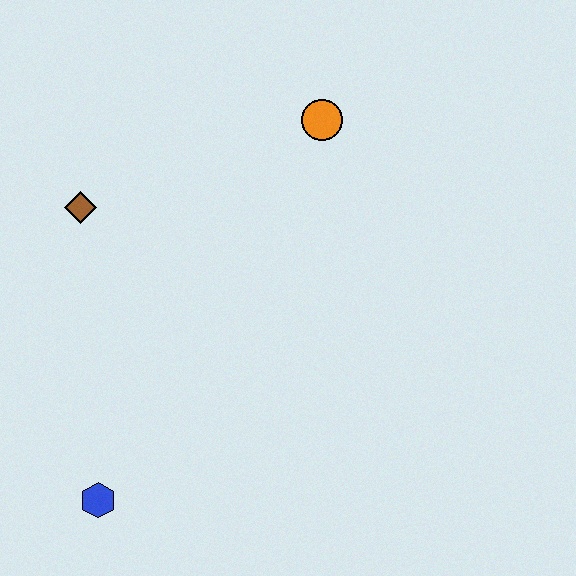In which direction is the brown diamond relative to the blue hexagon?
The brown diamond is above the blue hexagon.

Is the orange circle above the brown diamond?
Yes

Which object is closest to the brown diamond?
The orange circle is closest to the brown diamond.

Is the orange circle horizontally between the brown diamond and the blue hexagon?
No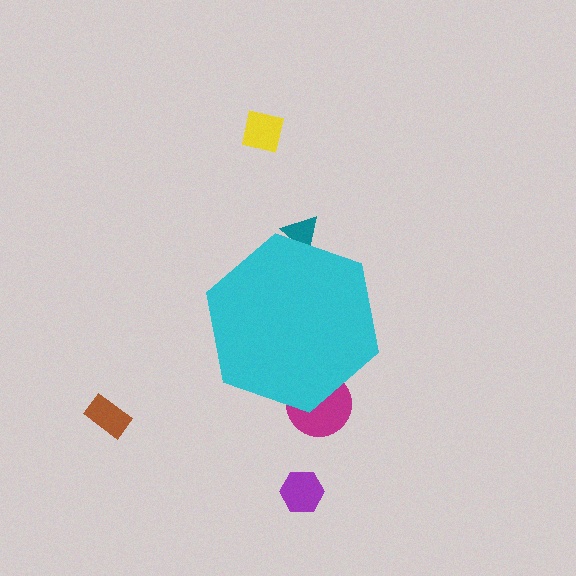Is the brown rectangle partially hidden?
No, the brown rectangle is fully visible.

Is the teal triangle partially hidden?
Yes, the teal triangle is partially hidden behind the cyan hexagon.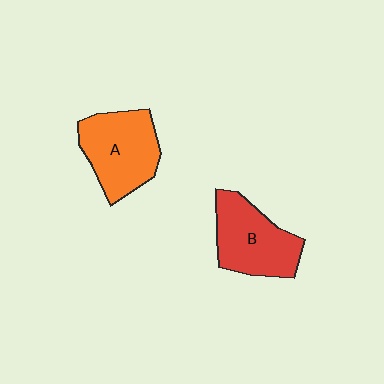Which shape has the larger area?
Shape A (orange).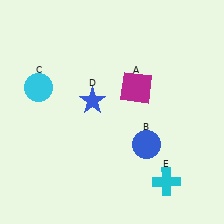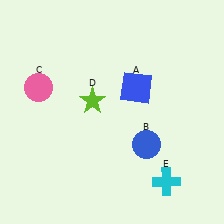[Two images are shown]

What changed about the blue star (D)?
In Image 1, D is blue. In Image 2, it changed to lime.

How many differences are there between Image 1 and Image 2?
There are 3 differences between the two images.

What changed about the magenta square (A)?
In Image 1, A is magenta. In Image 2, it changed to blue.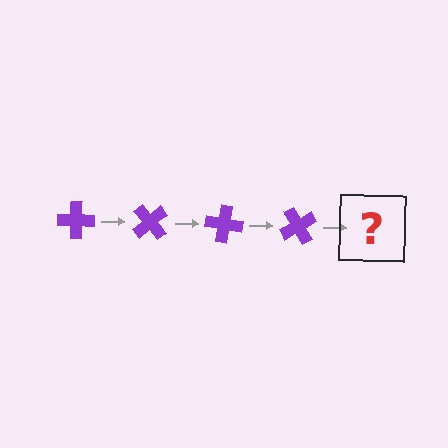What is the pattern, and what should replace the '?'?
The pattern is that the cross rotates 50 degrees each step. The '?' should be a purple cross rotated 200 degrees.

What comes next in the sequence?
The next element should be a purple cross rotated 200 degrees.